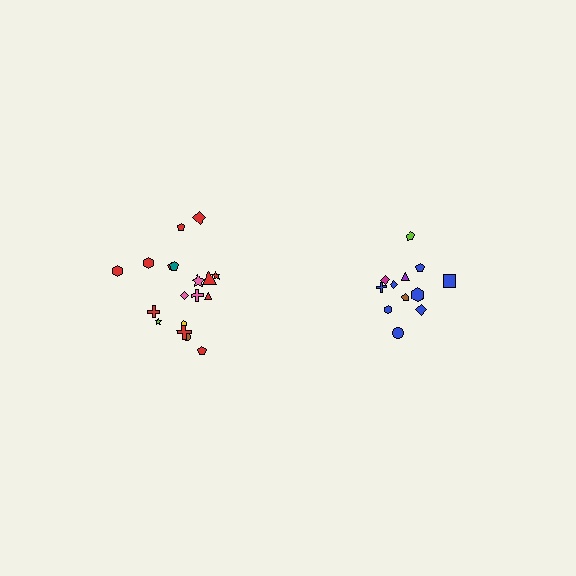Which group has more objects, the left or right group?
The left group.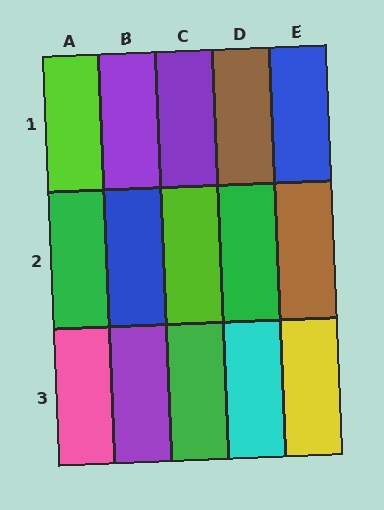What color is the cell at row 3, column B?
Purple.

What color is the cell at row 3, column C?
Green.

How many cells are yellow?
1 cell is yellow.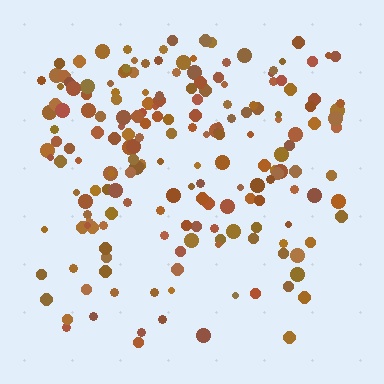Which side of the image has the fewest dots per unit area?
The bottom.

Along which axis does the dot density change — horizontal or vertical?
Vertical.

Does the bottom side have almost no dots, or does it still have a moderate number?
Still a moderate number, just noticeably fewer than the top.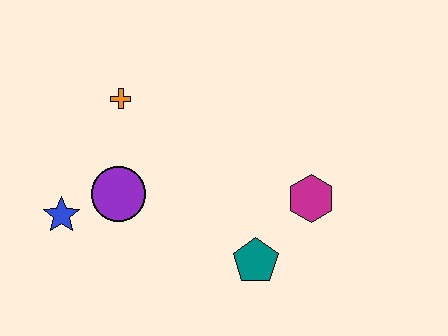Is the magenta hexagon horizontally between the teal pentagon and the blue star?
No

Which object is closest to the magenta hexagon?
The teal pentagon is closest to the magenta hexagon.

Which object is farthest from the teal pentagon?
The orange cross is farthest from the teal pentagon.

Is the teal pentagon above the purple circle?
No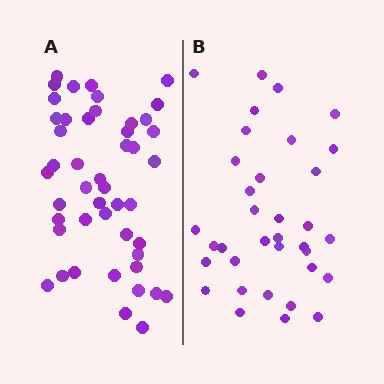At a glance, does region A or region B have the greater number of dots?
Region A (the left region) has more dots.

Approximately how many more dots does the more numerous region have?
Region A has roughly 12 or so more dots than region B.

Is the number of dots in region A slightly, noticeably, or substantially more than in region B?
Region A has noticeably more, but not dramatically so. The ratio is roughly 1.3 to 1.